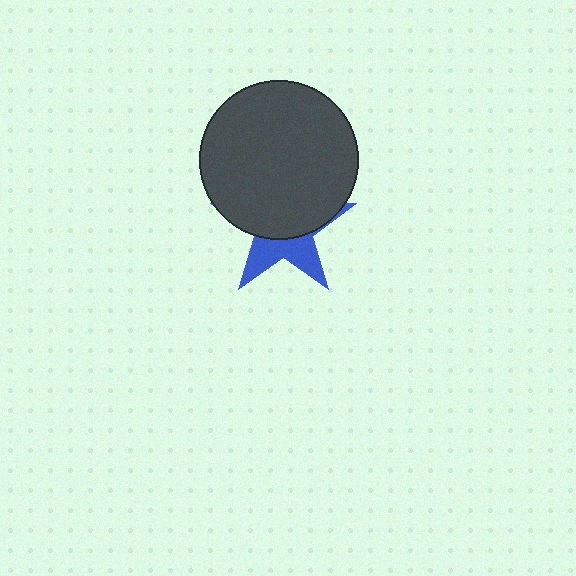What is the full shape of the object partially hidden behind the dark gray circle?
The partially hidden object is a blue star.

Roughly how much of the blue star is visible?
A small part of it is visible (roughly 38%).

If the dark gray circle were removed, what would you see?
You would see the complete blue star.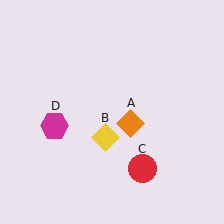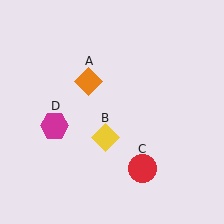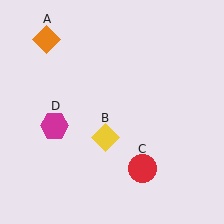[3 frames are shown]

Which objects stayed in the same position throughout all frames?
Yellow diamond (object B) and red circle (object C) and magenta hexagon (object D) remained stationary.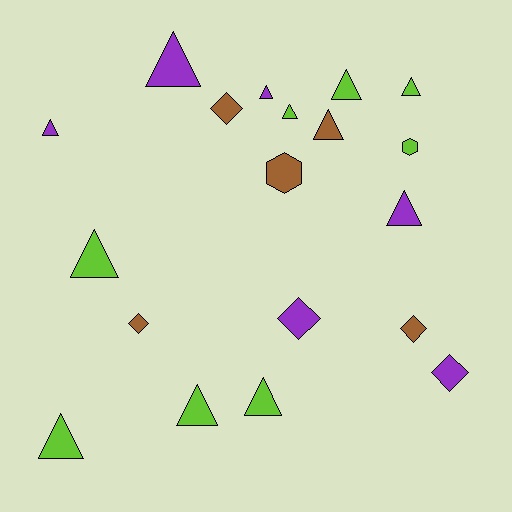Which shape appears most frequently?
Triangle, with 12 objects.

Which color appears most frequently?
Lime, with 8 objects.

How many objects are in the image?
There are 19 objects.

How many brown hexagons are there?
There is 1 brown hexagon.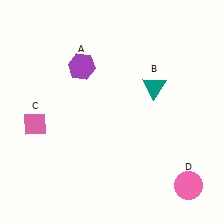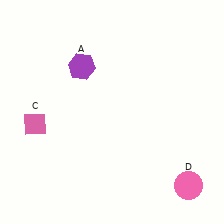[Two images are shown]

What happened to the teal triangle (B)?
The teal triangle (B) was removed in Image 2. It was in the top-right area of Image 1.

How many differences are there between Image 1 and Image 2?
There is 1 difference between the two images.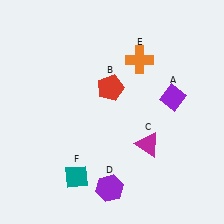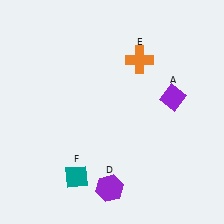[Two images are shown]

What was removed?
The magenta triangle (C), the red pentagon (B) were removed in Image 2.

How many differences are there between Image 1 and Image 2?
There are 2 differences between the two images.